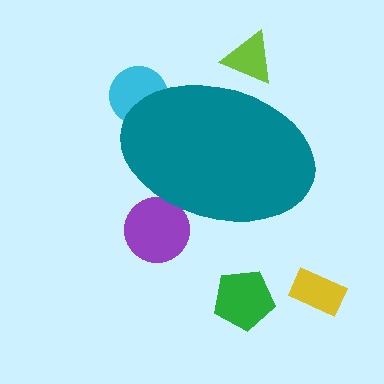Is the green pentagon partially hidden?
No, the green pentagon is fully visible.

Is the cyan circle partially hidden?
Yes, the cyan circle is partially hidden behind the teal ellipse.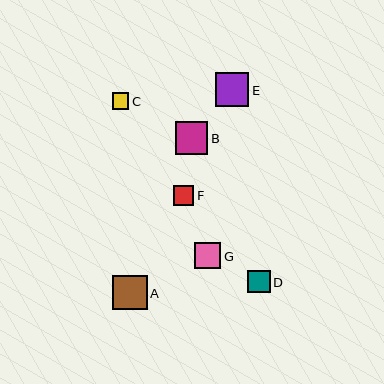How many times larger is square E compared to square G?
Square E is approximately 1.3 times the size of square G.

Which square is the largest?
Square A is the largest with a size of approximately 34 pixels.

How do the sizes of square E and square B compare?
Square E and square B are approximately the same size.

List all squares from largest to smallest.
From largest to smallest: A, E, B, G, D, F, C.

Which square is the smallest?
Square C is the smallest with a size of approximately 16 pixels.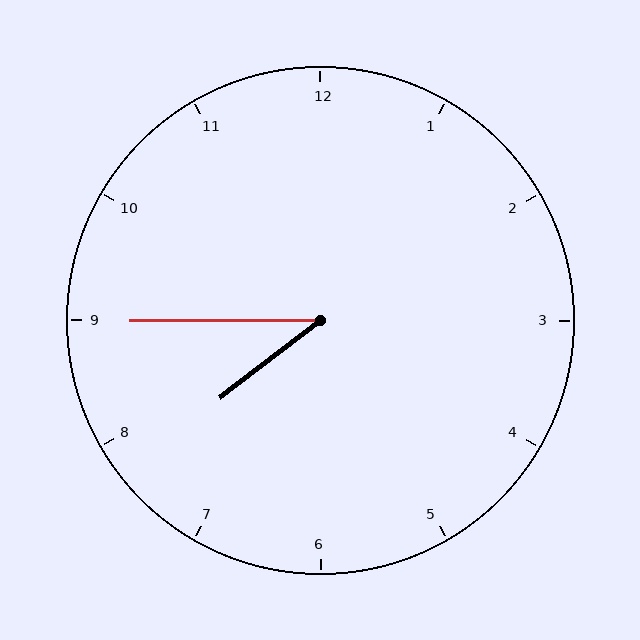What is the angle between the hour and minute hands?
Approximately 38 degrees.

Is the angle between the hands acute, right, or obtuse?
It is acute.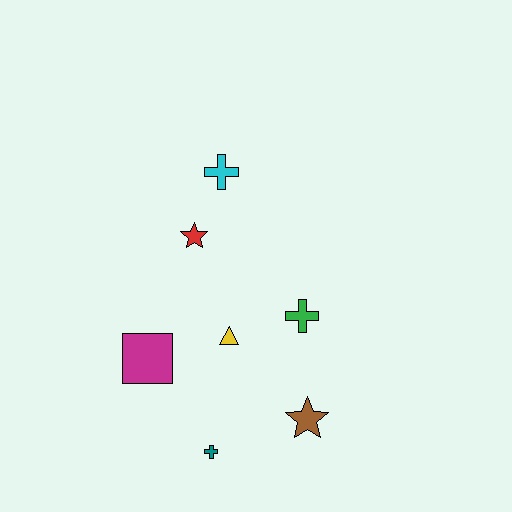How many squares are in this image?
There is 1 square.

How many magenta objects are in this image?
There is 1 magenta object.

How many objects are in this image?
There are 7 objects.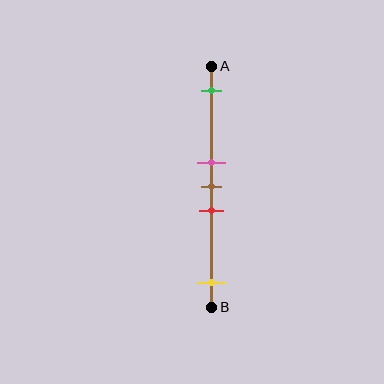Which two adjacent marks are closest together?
The pink and brown marks are the closest adjacent pair.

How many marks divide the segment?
There are 5 marks dividing the segment.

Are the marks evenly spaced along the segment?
No, the marks are not evenly spaced.